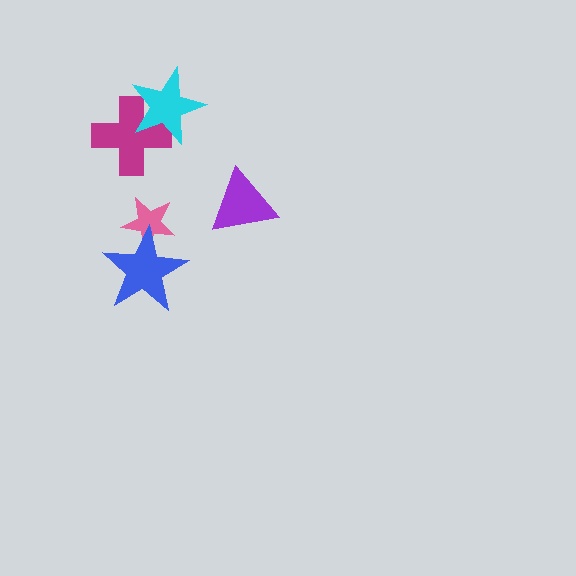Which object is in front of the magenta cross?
The cyan star is in front of the magenta cross.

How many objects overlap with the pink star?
1 object overlaps with the pink star.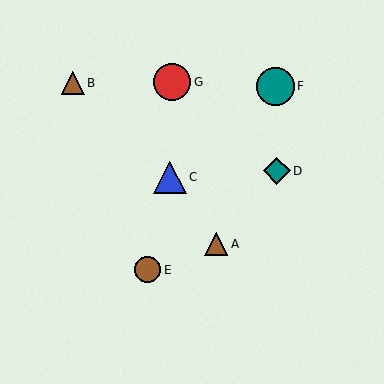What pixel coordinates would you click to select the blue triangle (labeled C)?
Click at (170, 177) to select the blue triangle C.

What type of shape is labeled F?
Shape F is a teal circle.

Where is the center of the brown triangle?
The center of the brown triangle is at (73, 83).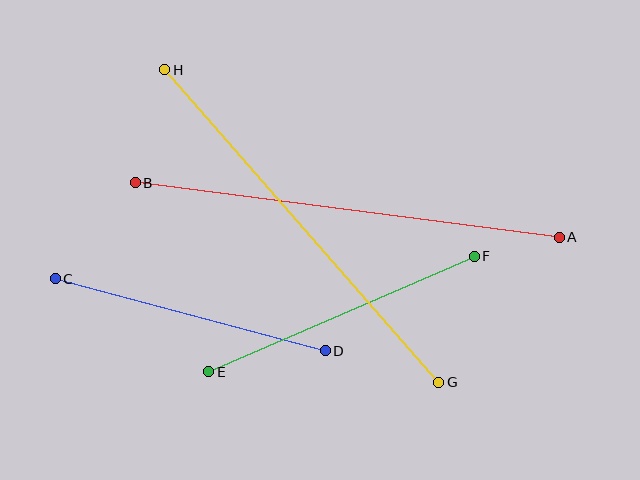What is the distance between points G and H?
The distance is approximately 416 pixels.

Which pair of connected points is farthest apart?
Points A and B are farthest apart.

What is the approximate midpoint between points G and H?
The midpoint is at approximately (302, 226) pixels.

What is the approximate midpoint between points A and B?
The midpoint is at approximately (347, 210) pixels.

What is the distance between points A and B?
The distance is approximately 427 pixels.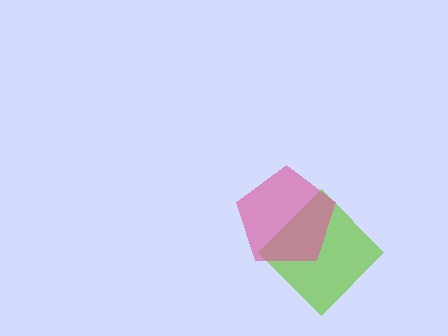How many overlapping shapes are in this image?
There are 2 overlapping shapes in the image.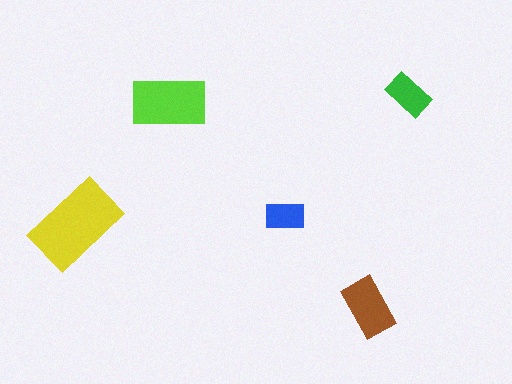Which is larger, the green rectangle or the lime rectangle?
The lime one.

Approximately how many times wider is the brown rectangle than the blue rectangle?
About 1.5 times wider.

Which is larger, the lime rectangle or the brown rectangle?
The lime one.